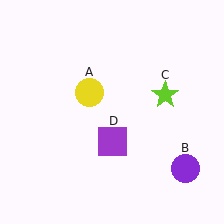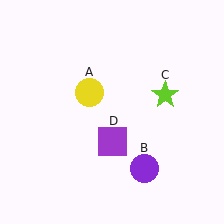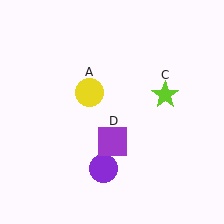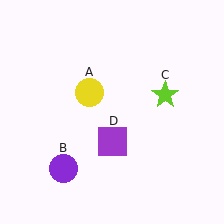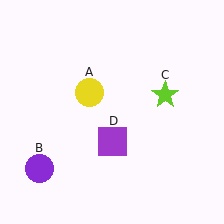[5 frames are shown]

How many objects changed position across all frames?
1 object changed position: purple circle (object B).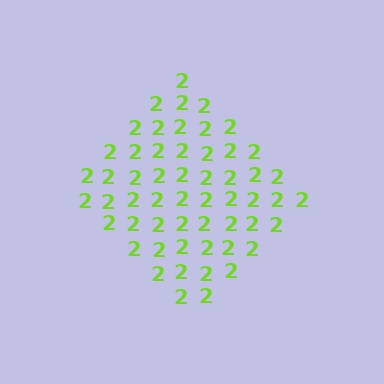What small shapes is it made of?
It is made of small digit 2's.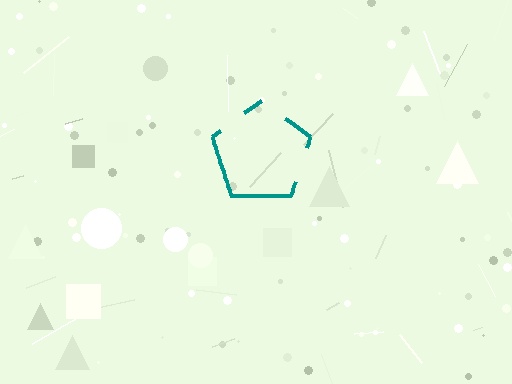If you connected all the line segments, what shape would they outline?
They would outline a pentagon.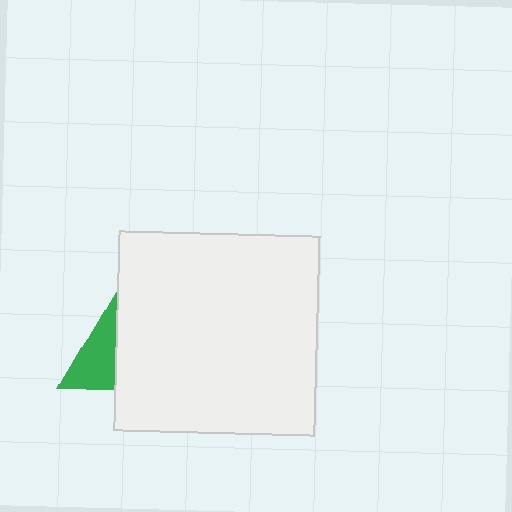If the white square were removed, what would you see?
You would see the complete green triangle.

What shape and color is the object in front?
The object in front is a white square.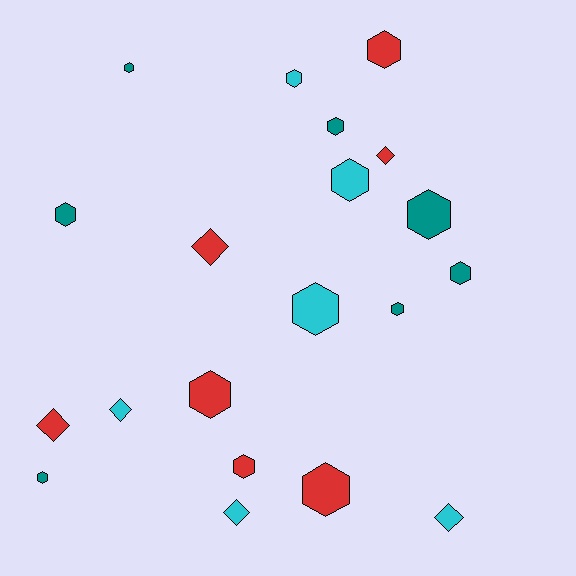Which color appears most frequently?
Teal, with 7 objects.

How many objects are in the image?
There are 20 objects.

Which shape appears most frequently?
Hexagon, with 14 objects.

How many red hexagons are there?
There are 4 red hexagons.